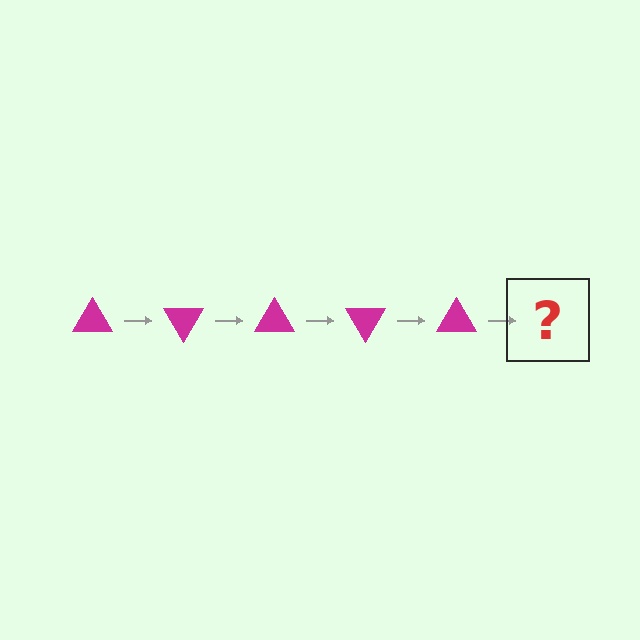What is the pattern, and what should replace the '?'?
The pattern is that the triangle rotates 60 degrees each step. The '?' should be a magenta triangle rotated 300 degrees.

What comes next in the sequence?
The next element should be a magenta triangle rotated 300 degrees.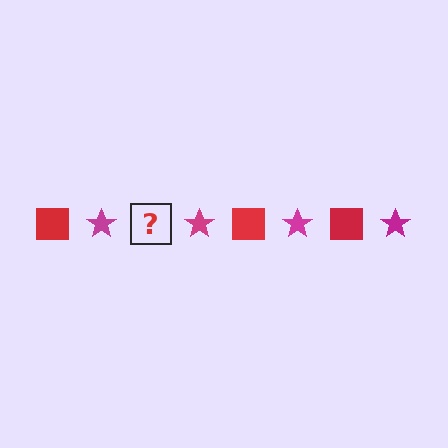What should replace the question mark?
The question mark should be replaced with a red square.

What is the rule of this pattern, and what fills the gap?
The rule is that the pattern alternates between red square and magenta star. The gap should be filled with a red square.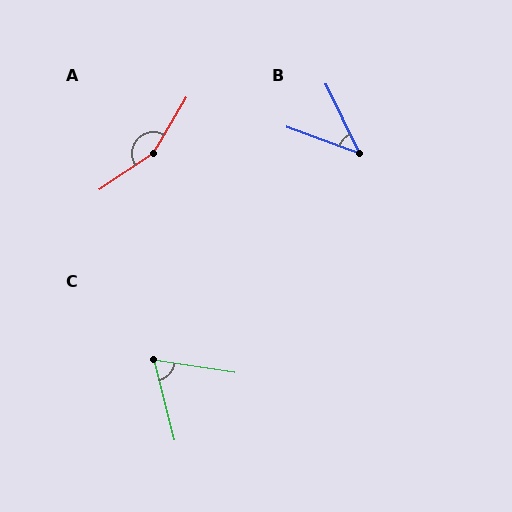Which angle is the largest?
A, at approximately 154 degrees.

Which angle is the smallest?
B, at approximately 45 degrees.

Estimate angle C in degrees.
Approximately 67 degrees.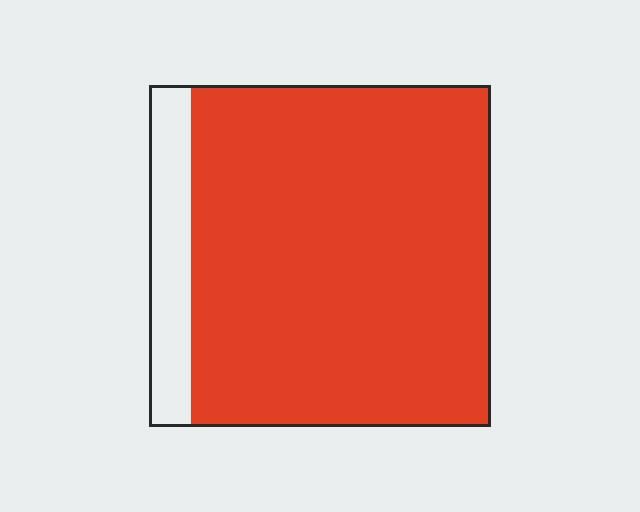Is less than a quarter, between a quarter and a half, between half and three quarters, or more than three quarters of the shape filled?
More than three quarters.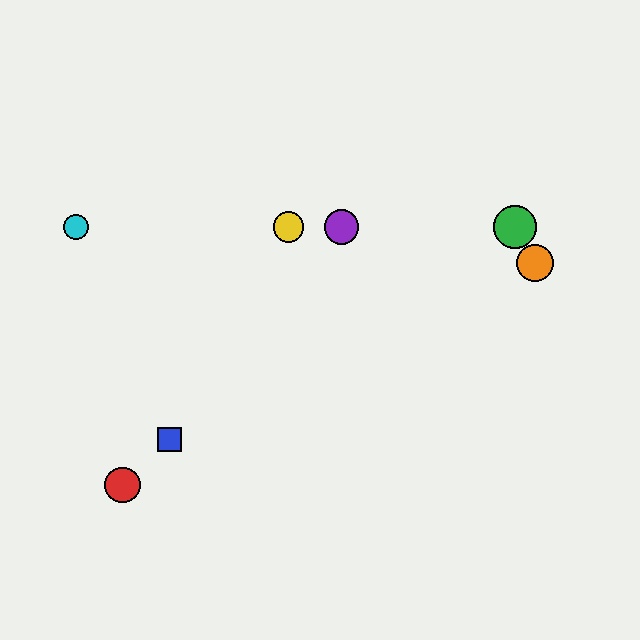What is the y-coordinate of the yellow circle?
The yellow circle is at y≈227.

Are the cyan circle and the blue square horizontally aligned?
No, the cyan circle is at y≈227 and the blue square is at y≈439.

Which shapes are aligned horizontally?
The green circle, the yellow circle, the purple circle, the cyan circle are aligned horizontally.